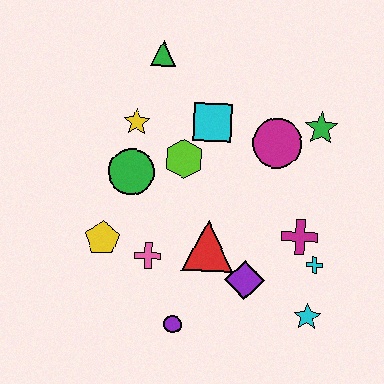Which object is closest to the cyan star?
The cyan cross is closest to the cyan star.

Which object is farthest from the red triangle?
The green triangle is farthest from the red triangle.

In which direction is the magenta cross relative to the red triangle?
The magenta cross is to the right of the red triangle.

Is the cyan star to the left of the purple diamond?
No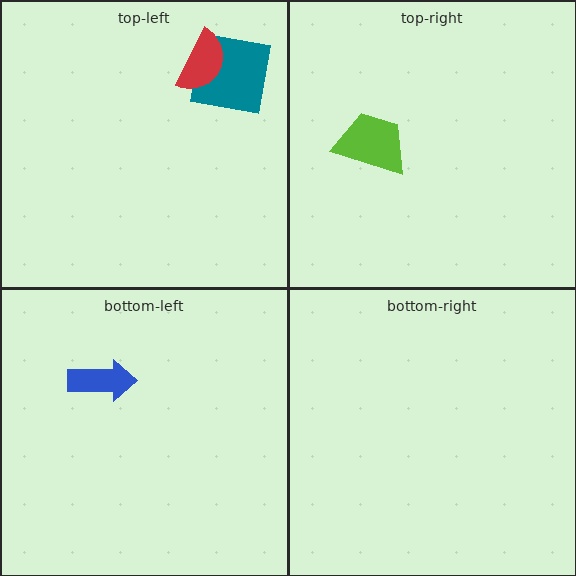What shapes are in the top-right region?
The lime trapezoid.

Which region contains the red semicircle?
The top-left region.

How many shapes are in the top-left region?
2.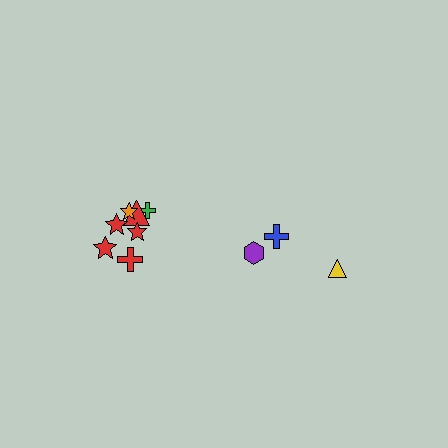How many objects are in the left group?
There are 7 objects.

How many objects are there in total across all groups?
There are 10 objects.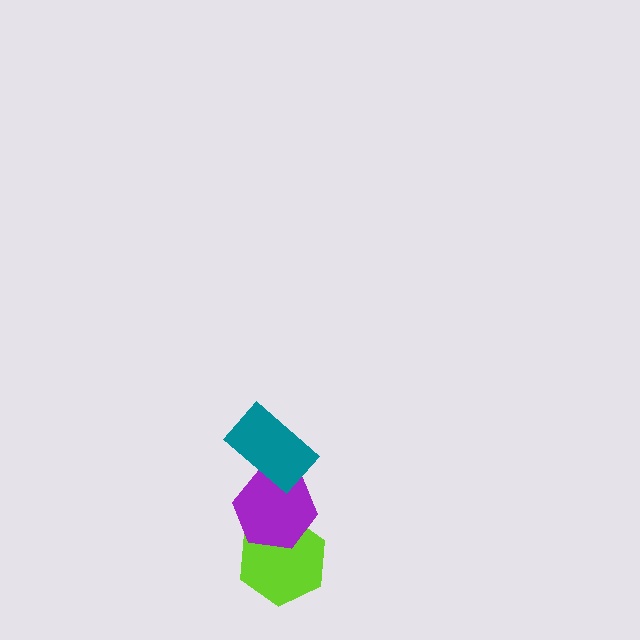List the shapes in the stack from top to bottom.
From top to bottom: the teal rectangle, the purple hexagon, the lime hexagon.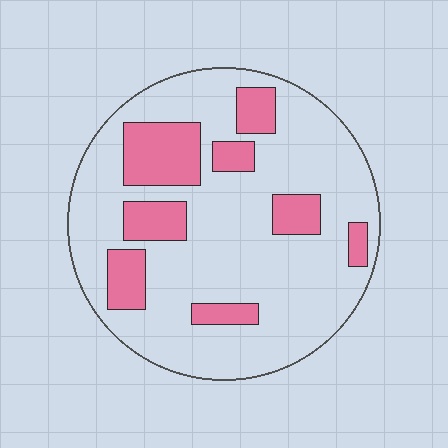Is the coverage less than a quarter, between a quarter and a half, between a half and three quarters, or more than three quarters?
Less than a quarter.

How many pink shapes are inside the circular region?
8.